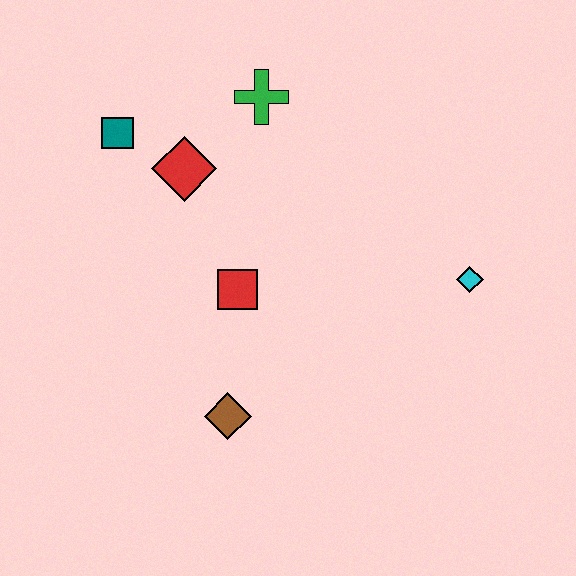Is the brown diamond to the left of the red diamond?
No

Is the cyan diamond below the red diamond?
Yes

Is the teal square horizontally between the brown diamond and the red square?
No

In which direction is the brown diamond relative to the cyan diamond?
The brown diamond is to the left of the cyan diamond.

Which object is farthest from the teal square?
The cyan diamond is farthest from the teal square.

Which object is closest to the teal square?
The red diamond is closest to the teal square.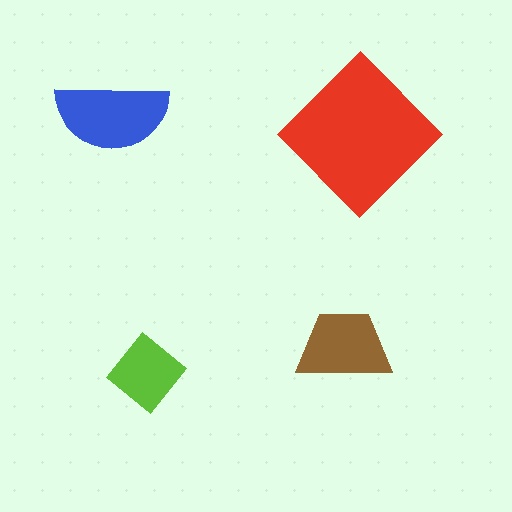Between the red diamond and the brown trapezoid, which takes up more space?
The red diamond.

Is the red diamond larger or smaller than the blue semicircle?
Larger.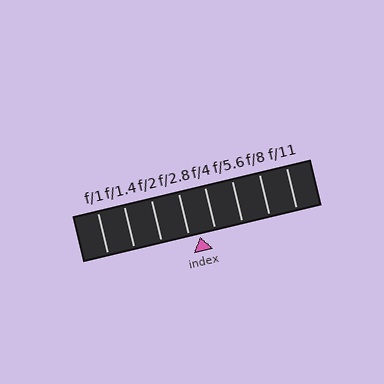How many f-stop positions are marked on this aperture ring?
There are 8 f-stop positions marked.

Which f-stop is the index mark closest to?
The index mark is closest to f/2.8.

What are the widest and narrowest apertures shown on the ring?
The widest aperture shown is f/1 and the narrowest is f/11.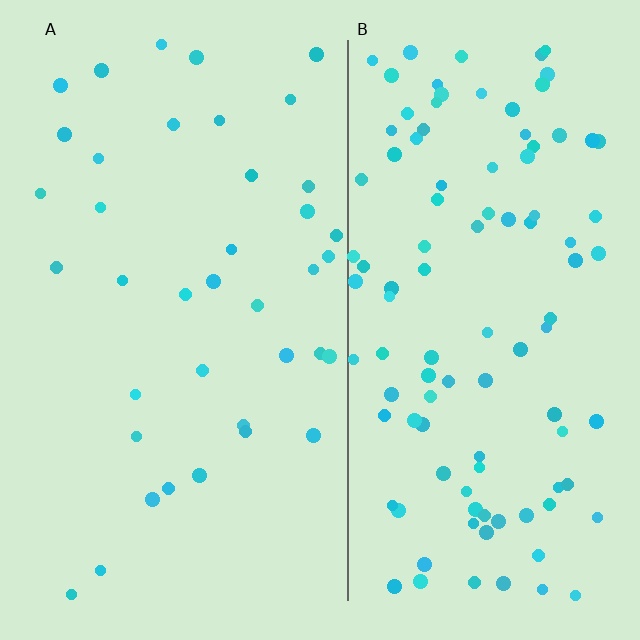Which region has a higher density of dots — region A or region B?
B (the right).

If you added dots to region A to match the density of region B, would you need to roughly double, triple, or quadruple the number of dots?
Approximately triple.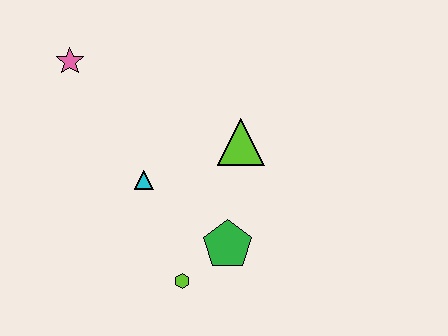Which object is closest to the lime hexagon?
The green pentagon is closest to the lime hexagon.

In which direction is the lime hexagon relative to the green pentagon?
The lime hexagon is to the left of the green pentagon.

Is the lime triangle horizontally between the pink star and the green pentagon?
No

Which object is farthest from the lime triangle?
The pink star is farthest from the lime triangle.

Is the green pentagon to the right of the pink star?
Yes